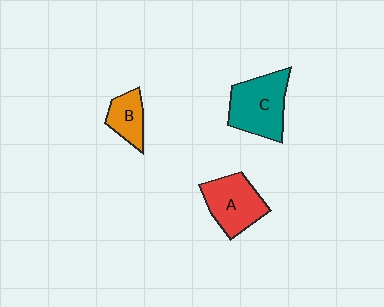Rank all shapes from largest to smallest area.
From largest to smallest: C (teal), A (red), B (orange).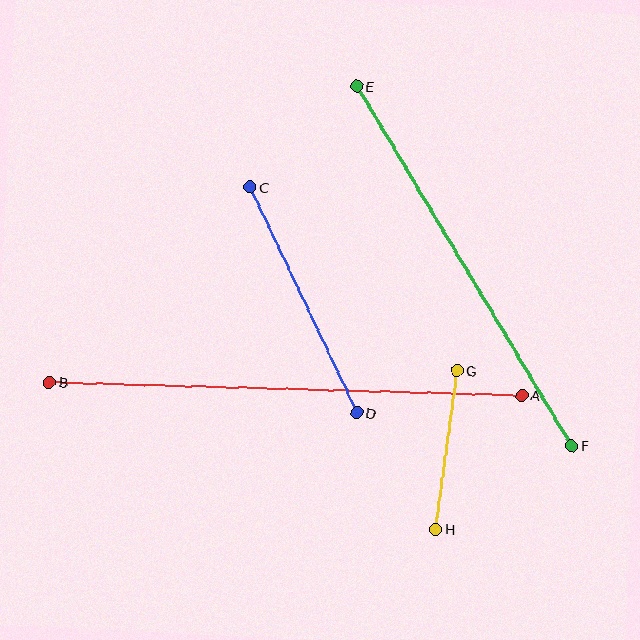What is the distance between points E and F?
The distance is approximately 419 pixels.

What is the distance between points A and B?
The distance is approximately 473 pixels.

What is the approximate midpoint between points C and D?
The midpoint is at approximately (303, 300) pixels.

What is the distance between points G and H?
The distance is approximately 160 pixels.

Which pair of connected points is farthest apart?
Points A and B are farthest apart.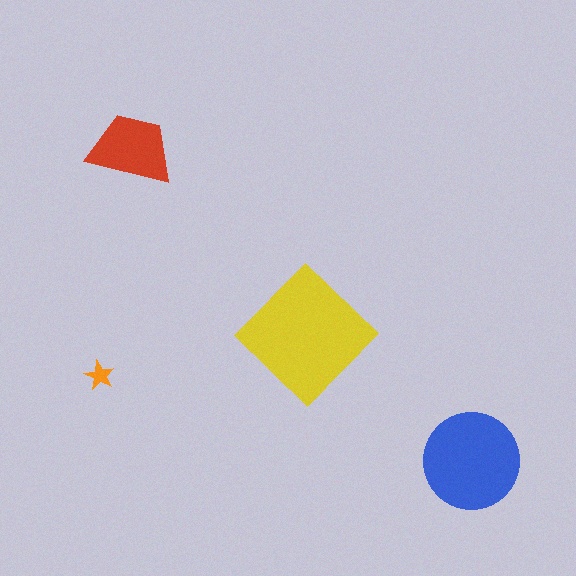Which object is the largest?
The yellow diamond.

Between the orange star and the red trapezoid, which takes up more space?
The red trapezoid.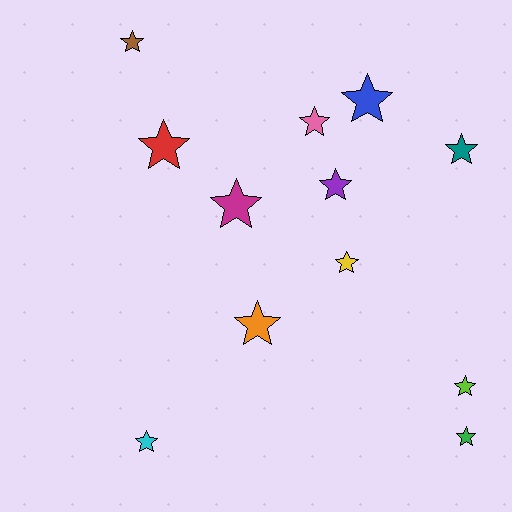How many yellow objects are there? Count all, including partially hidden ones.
There is 1 yellow object.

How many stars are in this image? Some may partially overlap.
There are 12 stars.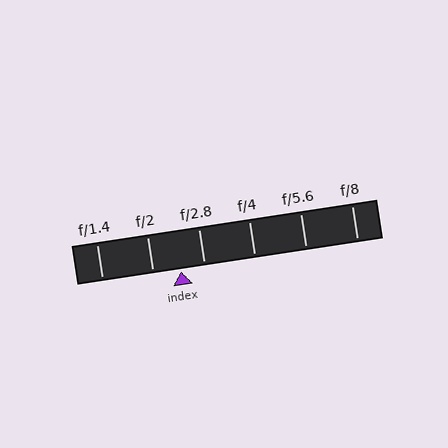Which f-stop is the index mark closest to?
The index mark is closest to f/2.8.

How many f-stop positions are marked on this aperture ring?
There are 6 f-stop positions marked.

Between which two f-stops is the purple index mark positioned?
The index mark is between f/2 and f/2.8.